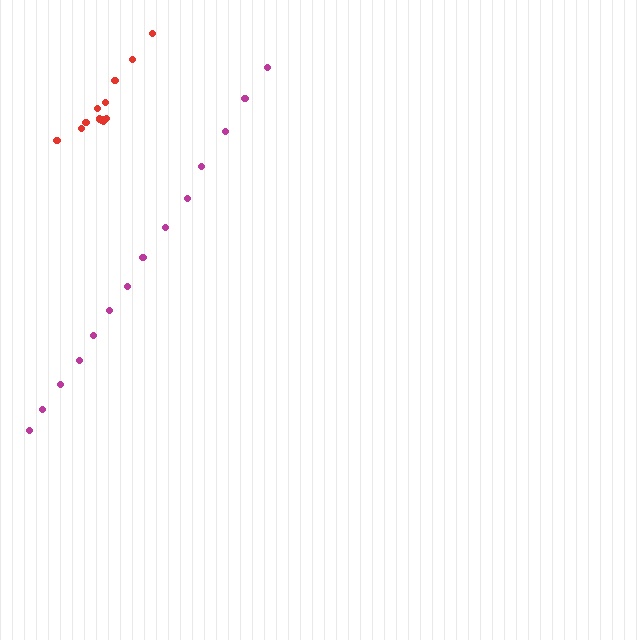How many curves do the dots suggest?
There are 2 distinct paths.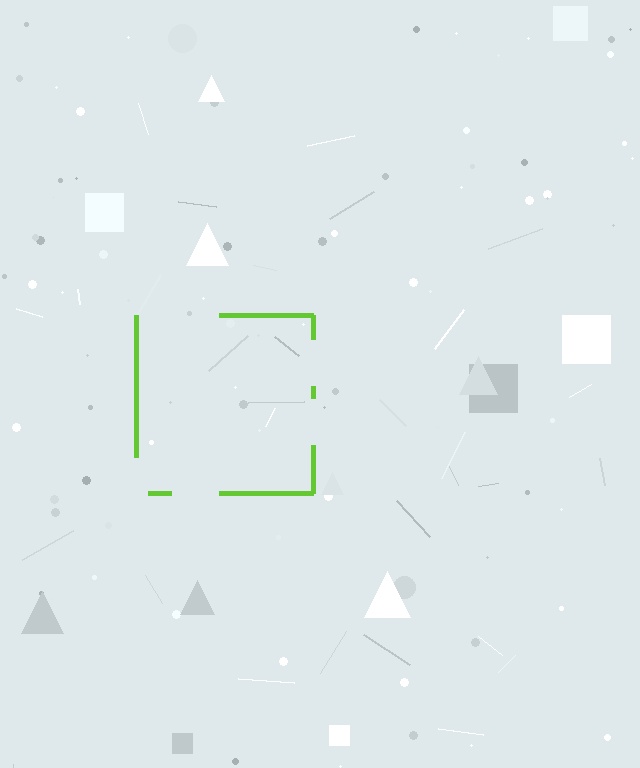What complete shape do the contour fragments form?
The contour fragments form a square.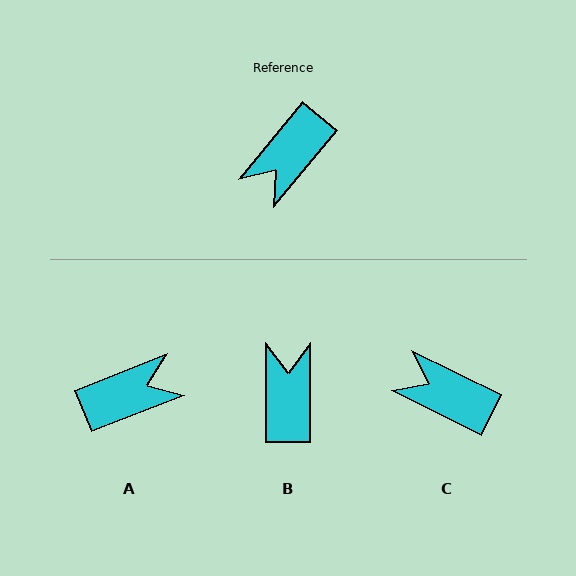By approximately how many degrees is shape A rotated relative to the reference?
Approximately 151 degrees counter-clockwise.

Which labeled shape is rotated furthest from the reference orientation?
A, about 151 degrees away.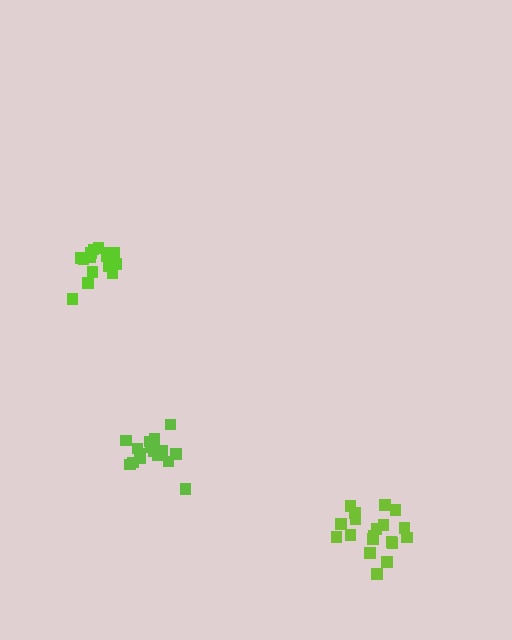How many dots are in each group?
Group 1: 16 dots, Group 2: 17 dots, Group 3: 19 dots (52 total).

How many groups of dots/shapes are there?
There are 3 groups.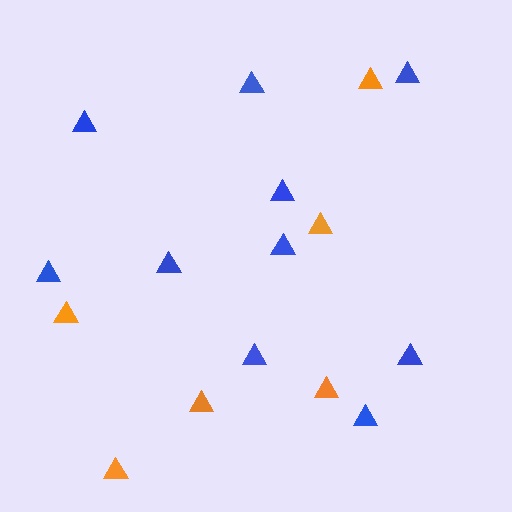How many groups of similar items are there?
There are 2 groups: one group of blue triangles (10) and one group of orange triangles (6).